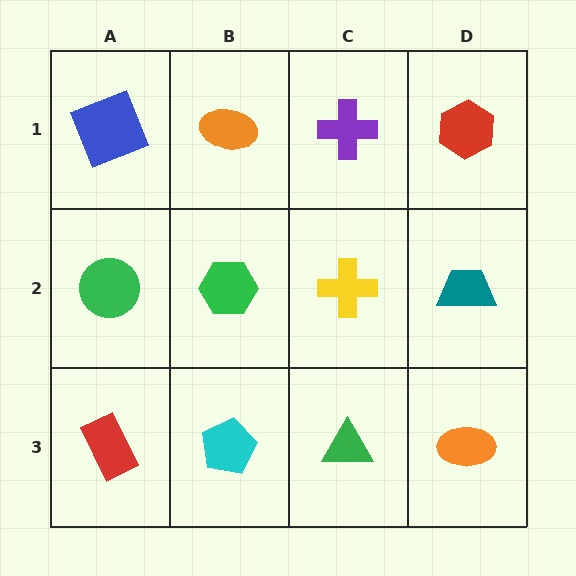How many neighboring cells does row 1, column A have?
2.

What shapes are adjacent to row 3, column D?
A teal trapezoid (row 2, column D), a green triangle (row 3, column C).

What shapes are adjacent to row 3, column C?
A yellow cross (row 2, column C), a cyan pentagon (row 3, column B), an orange ellipse (row 3, column D).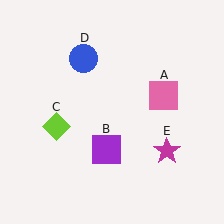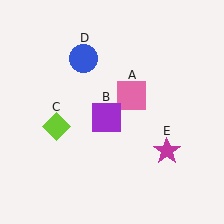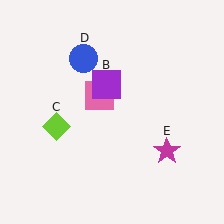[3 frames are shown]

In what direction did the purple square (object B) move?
The purple square (object B) moved up.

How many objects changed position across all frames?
2 objects changed position: pink square (object A), purple square (object B).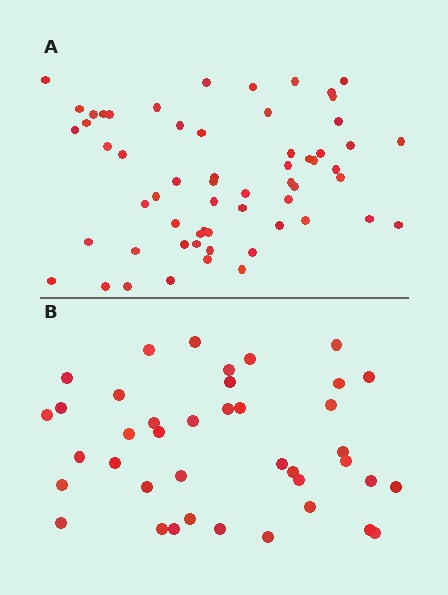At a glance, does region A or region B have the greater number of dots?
Region A (the top region) has more dots.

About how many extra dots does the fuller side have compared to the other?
Region A has approximately 20 more dots than region B.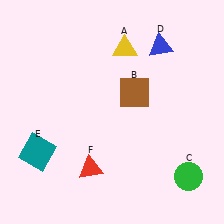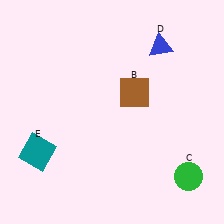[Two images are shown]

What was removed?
The yellow triangle (A), the red triangle (F) were removed in Image 2.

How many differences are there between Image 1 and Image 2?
There are 2 differences between the two images.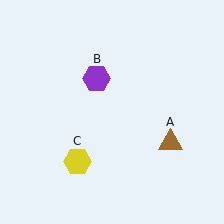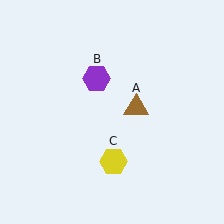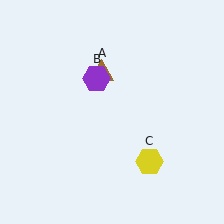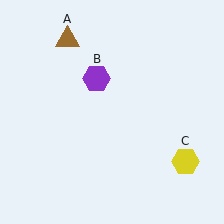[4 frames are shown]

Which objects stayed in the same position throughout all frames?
Purple hexagon (object B) remained stationary.